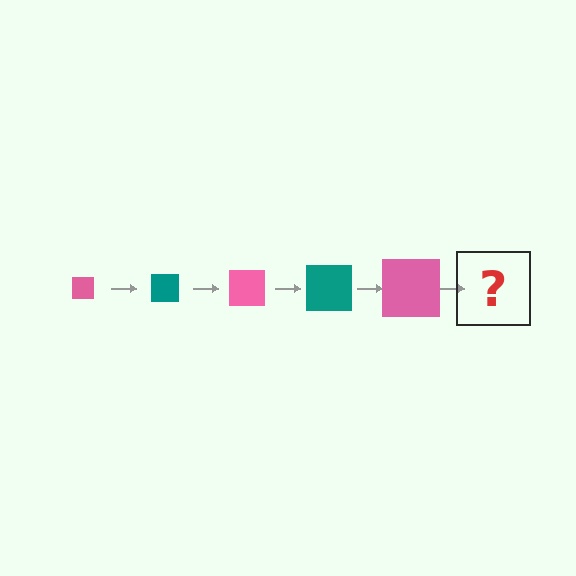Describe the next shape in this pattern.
It should be a teal square, larger than the previous one.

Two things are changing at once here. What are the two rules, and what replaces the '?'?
The two rules are that the square grows larger each step and the color cycles through pink and teal. The '?' should be a teal square, larger than the previous one.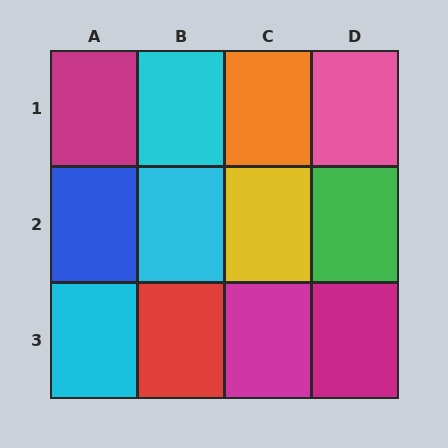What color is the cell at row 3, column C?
Magenta.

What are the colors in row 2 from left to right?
Blue, cyan, yellow, green.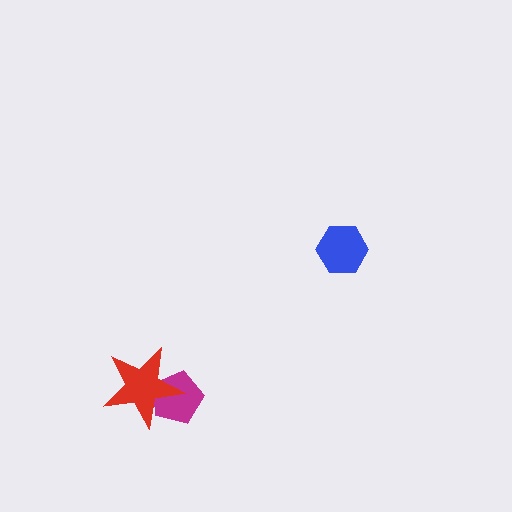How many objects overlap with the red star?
1 object overlaps with the red star.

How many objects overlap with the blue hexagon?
0 objects overlap with the blue hexagon.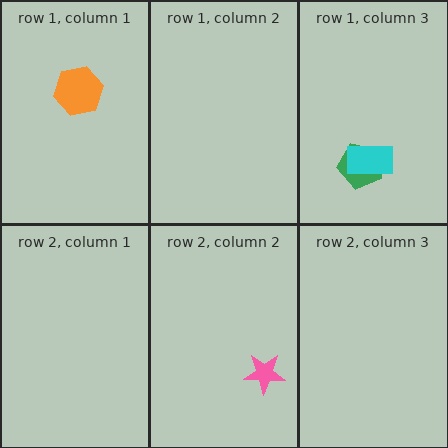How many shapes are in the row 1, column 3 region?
2.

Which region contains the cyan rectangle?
The row 1, column 3 region.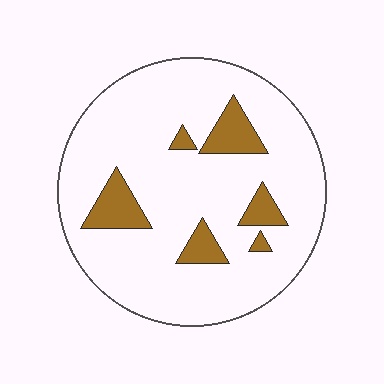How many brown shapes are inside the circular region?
6.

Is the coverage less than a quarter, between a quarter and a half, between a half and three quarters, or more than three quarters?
Less than a quarter.